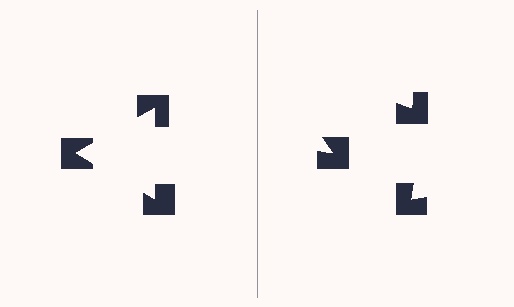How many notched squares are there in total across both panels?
6 — 3 on each side.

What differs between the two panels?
The notched squares are positioned identically on both sides; only the wedge orientations differ. On the left they align to a triangle; on the right they are misaligned.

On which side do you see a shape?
An illusory triangle appears on the left side. On the right side the wedge cuts are rotated, so no coherent shape forms.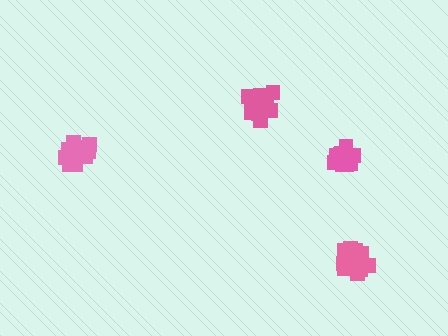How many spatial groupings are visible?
There are 4 spatial groupings.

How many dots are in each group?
Group 1: 21 dots, Group 2: 19 dots, Group 3: 21 dots, Group 4: 15 dots (76 total).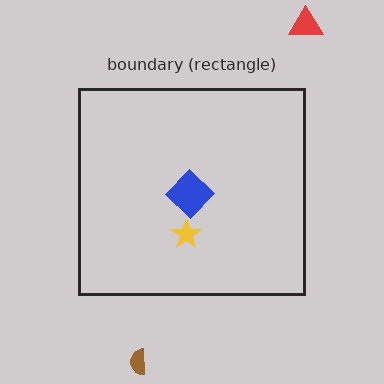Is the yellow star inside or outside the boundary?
Inside.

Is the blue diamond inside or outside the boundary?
Inside.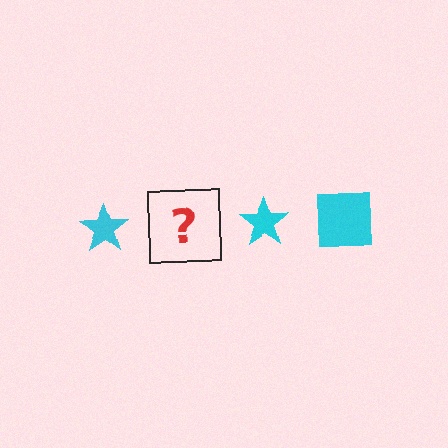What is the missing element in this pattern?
The missing element is a cyan square.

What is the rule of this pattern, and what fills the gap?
The rule is that the pattern cycles through star, square shapes in cyan. The gap should be filled with a cyan square.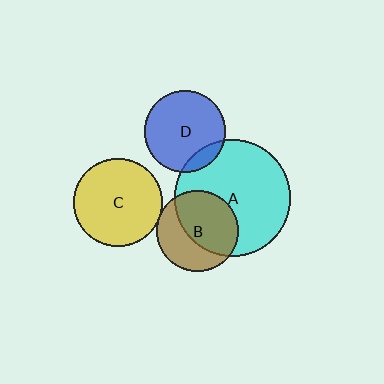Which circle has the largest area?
Circle A (cyan).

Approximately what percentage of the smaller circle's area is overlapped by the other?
Approximately 5%.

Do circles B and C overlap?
Yes.